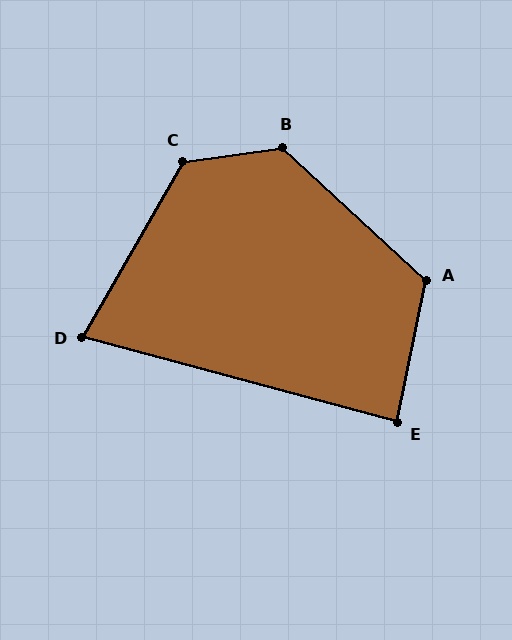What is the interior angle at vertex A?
Approximately 121 degrees (obtuse).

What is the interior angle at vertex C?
Approximately 128 degrees (obtuse).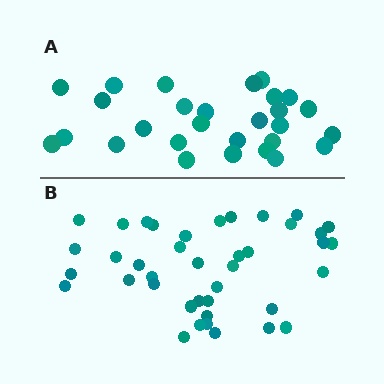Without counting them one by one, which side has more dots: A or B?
Region B (the bottom region) has more dots.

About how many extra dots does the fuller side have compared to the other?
Region B has roughly 12 or so more dots than region A.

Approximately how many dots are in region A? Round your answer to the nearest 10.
About 30 dots. (The exact count is 28, which rounds to 30.)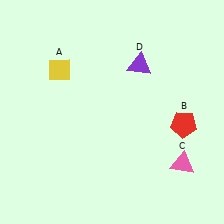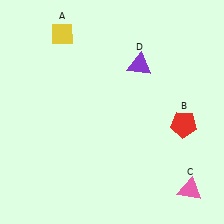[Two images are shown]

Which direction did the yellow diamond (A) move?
The yellow diamond (A) moved up.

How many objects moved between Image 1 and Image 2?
2 objects moved between the two images.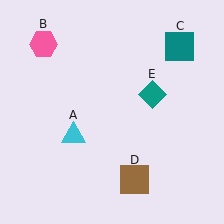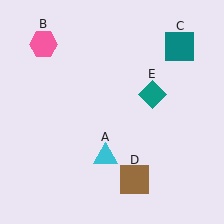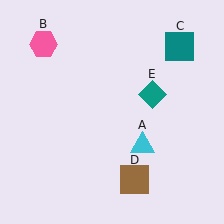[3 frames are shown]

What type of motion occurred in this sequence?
The cyan triangle (object A) rotated counterclockwise around the center of the scene.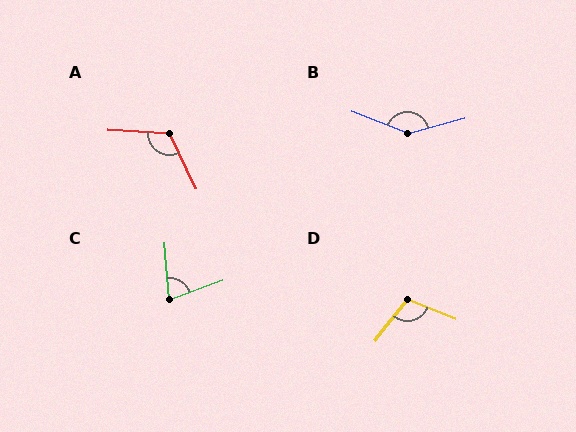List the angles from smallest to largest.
C (74°), D (106°), A (119°), B (143°).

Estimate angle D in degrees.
Approximately 106 degrees.